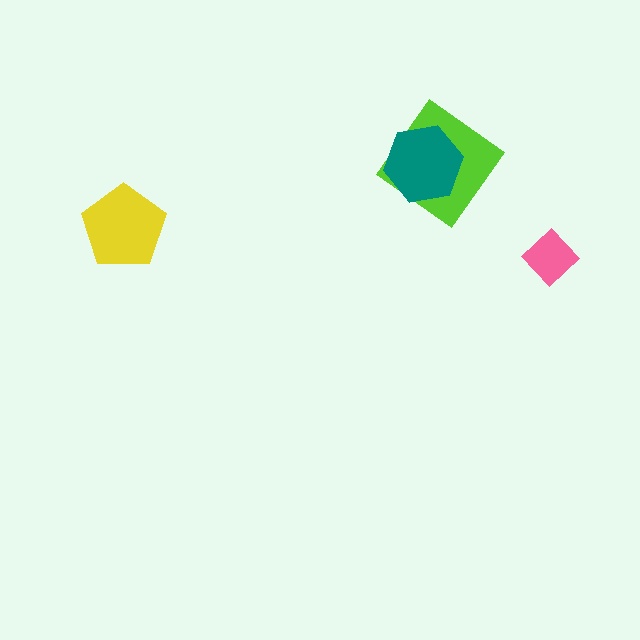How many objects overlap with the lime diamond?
1 object overlaps with the lime diamond.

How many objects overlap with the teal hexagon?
1 object overlaps with the teal hexagon.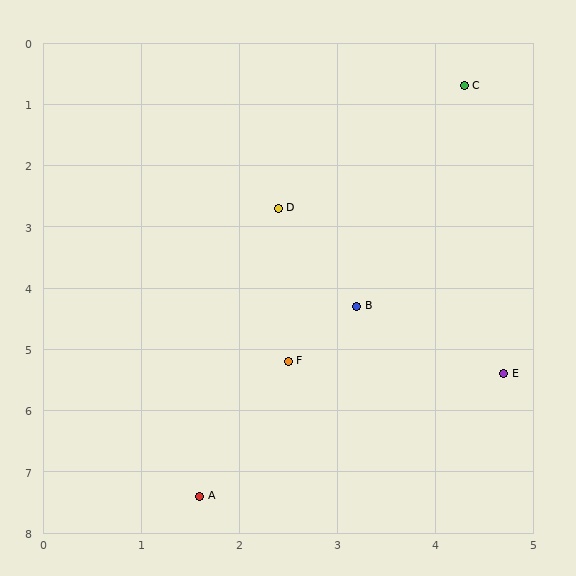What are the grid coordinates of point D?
Point D is at approximately (2.4, 2.7).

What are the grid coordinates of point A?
Point A is at approximately (1.6, 7.4).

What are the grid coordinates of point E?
Point E is at approximately (4.7, 5.4).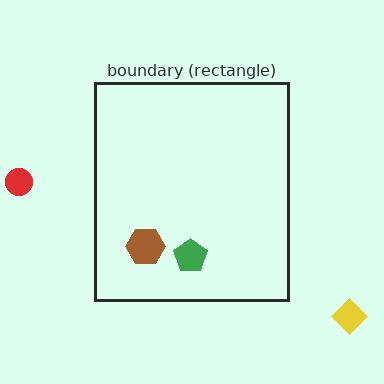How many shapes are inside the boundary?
2 inside, 2 outside.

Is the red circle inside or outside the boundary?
Outside.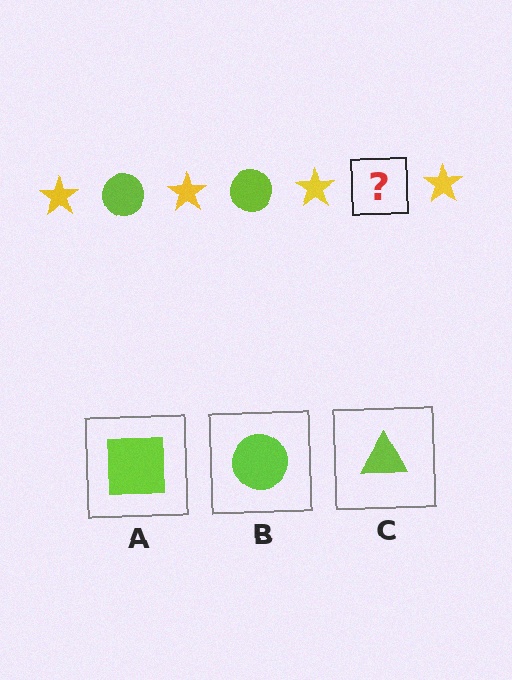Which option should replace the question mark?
Option B.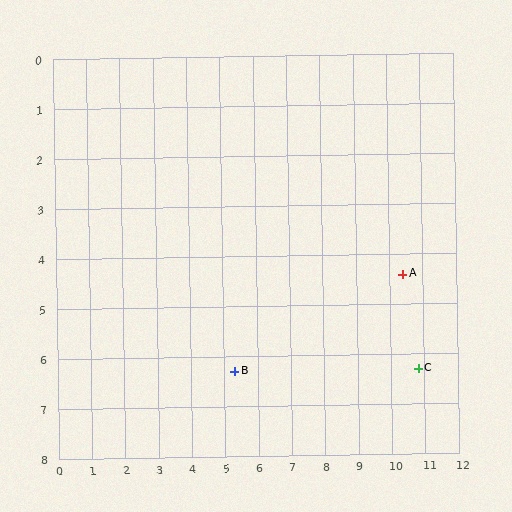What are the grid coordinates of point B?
Point B is at approximately (5.3, 6.3).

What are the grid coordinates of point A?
Point A is at approximately (10.4, 4.4).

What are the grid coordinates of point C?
Point C is at approximately (10.8, 6.3).